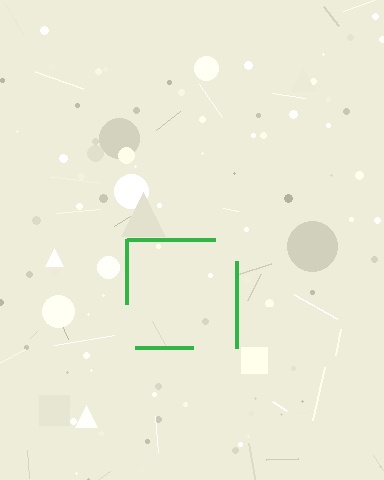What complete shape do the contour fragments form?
The contour fragments form a square.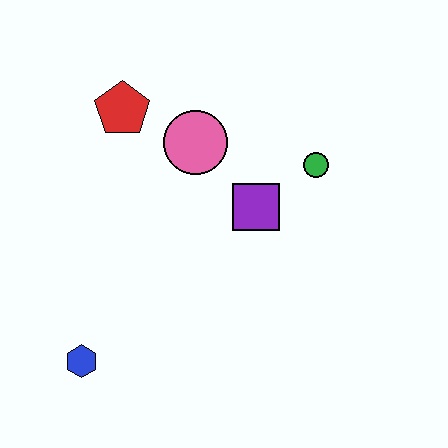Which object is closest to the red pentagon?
The pink circle is closest to the red pentagon.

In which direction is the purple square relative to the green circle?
The purple square is to the left of the green circle.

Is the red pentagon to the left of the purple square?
Yes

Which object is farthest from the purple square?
The blue hexagon is farthest from the purple square.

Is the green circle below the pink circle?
Yes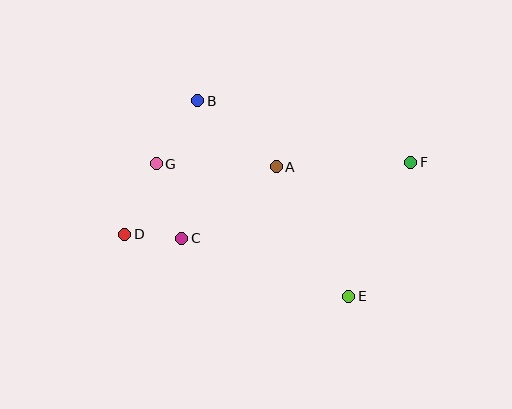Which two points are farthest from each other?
Points D and F are farthest from each other.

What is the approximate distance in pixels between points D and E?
The distance between D and E is approximately 232 pixels.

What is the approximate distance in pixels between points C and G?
The distance between C and G is approximately 79 pixels.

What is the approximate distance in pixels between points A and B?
The distance between A and B is approximately 102 pixels.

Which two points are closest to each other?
Points C and D are closest to each other.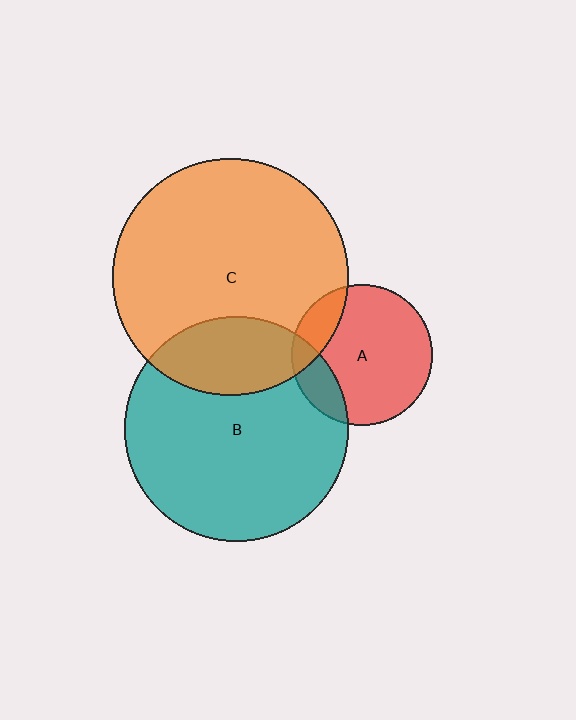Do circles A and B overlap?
Yes.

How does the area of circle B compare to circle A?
Approximately 2.5 times.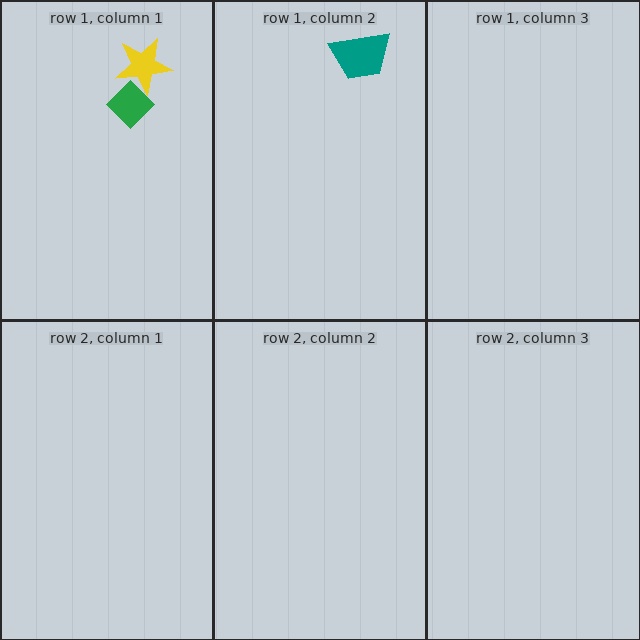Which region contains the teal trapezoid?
The row 1, column 2 region.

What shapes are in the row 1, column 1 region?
The yellow star, the green diamond.